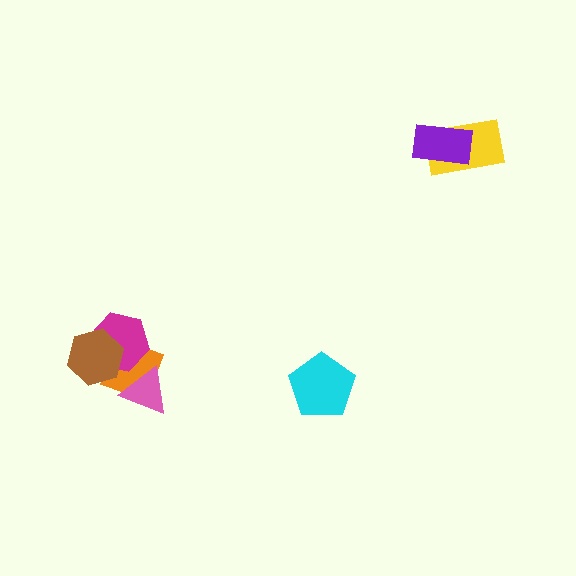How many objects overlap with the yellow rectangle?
1 object overlaps with the yellow rectangle.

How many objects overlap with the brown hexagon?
2 objects overlap with the brown hexagon.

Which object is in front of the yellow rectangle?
The purple rectangle is in front of the yellow rectangle.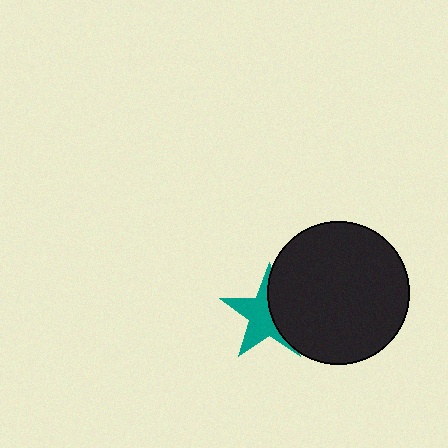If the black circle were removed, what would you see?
You would see the complete teal star.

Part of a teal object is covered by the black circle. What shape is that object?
It is a star.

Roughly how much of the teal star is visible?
About half of it is visible (roughly 56%).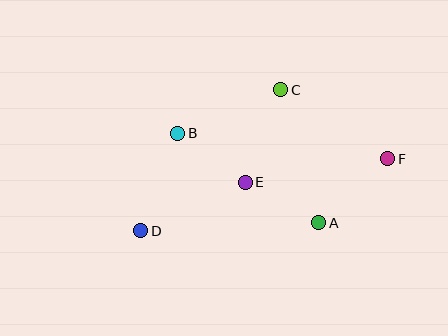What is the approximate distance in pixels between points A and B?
The distance between A and B is approximately 167 pixels.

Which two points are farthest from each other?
Points D and F are farthest from each other.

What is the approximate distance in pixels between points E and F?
The distance between E and F is approximately 145 pixels.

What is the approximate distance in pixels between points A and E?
The distance between A and E is approximately 84 pixels.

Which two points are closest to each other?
Points B and E are closest to each other.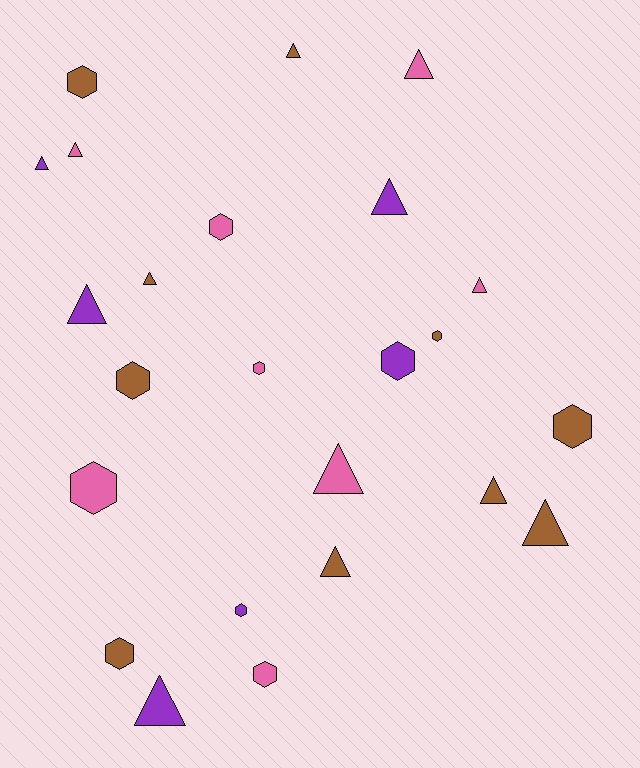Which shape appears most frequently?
Triangle, with 13 objects.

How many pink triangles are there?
There are 4 pink triangles.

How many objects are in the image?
There are 24 objects.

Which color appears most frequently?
Brown, with 10 objects.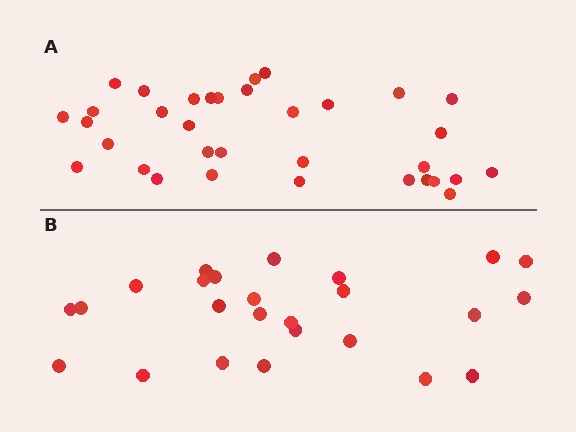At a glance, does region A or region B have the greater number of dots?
Region A (the top region) has more dots.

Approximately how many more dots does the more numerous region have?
Region A has roughly 8 or so more dots than region B.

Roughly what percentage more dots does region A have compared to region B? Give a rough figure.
About 35% more.